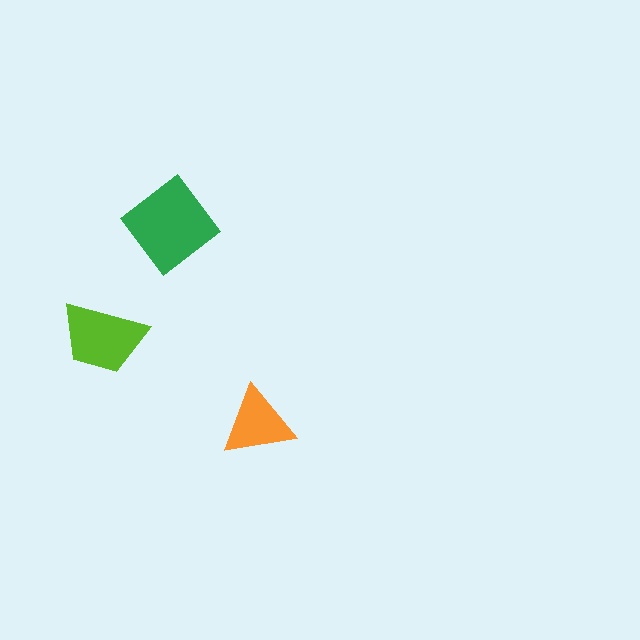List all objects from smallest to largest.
The orange triangle, the lime trapezoid, the green diamond.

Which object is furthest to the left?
The lime trapezoid is leftmost.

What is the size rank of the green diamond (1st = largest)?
1st.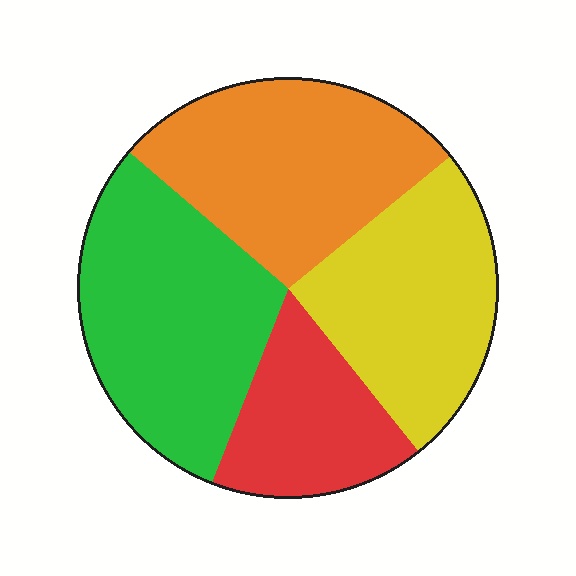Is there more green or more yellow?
Green.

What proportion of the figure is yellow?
Yellow takes up between a sixth and a third of the figure.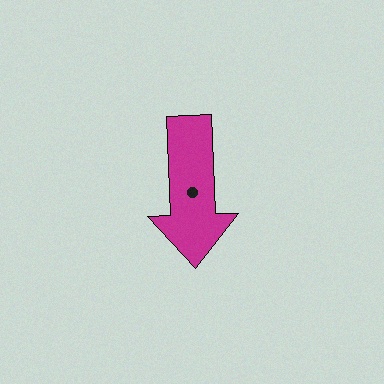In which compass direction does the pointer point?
South.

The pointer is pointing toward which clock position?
Roughly 6 o'clock.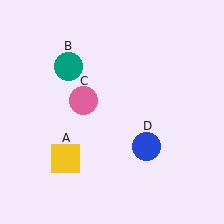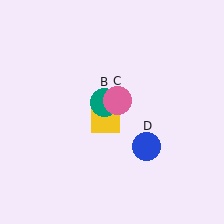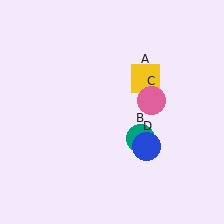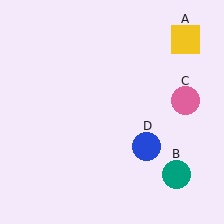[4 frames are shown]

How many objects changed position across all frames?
3 objects changed position: yellow square (object A), teal circle (object B), pink circle (object C).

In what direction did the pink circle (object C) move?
The pink circle (object C) moved right.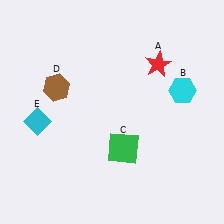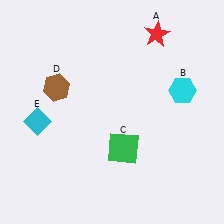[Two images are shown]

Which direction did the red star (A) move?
The red star (A) moved up.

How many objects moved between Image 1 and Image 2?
1 object moved between the two images.